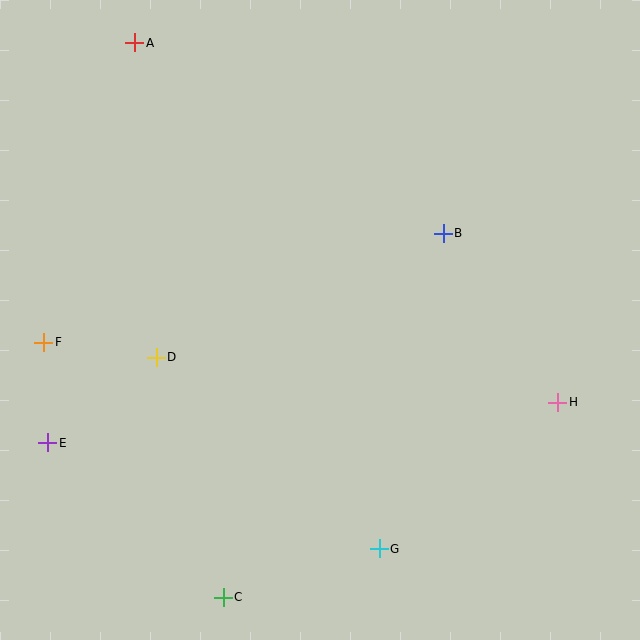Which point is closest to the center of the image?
Point B at (443, 233) is closest to the center.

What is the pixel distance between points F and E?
The distance between F and E is 100 pixels.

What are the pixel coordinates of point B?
Point B is at (443, 233).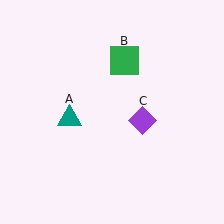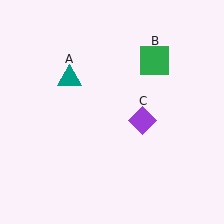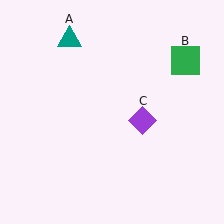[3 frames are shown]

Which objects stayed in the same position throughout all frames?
Purple diamond (object C) remained stationary.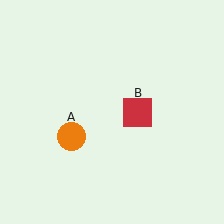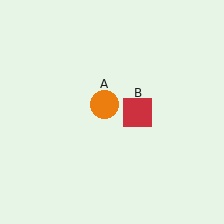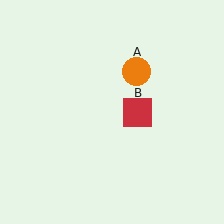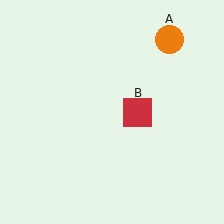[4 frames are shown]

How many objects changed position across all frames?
1 object changed position: orange circle (object A).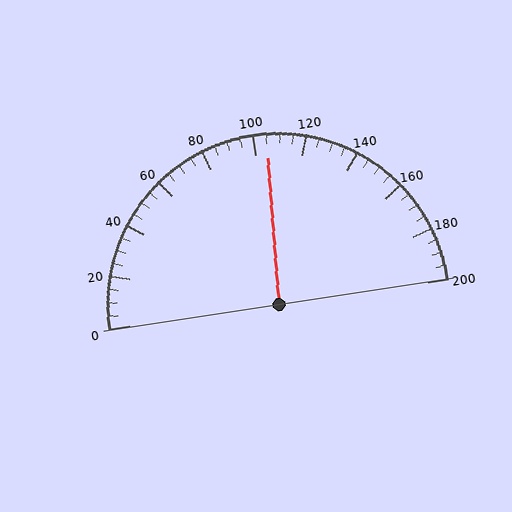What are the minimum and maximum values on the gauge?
The gauge ranges from 0 to 200.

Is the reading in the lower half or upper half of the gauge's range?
The reading is in the upper half of the range (0 to 200).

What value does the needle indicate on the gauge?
The needle indicates approximately 105.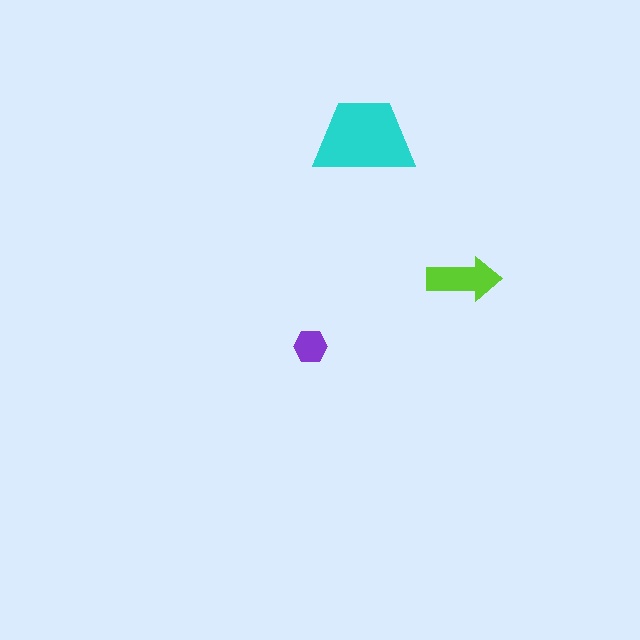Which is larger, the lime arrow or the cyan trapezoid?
The cyan trapezoid.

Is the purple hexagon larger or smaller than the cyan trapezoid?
Smaller.